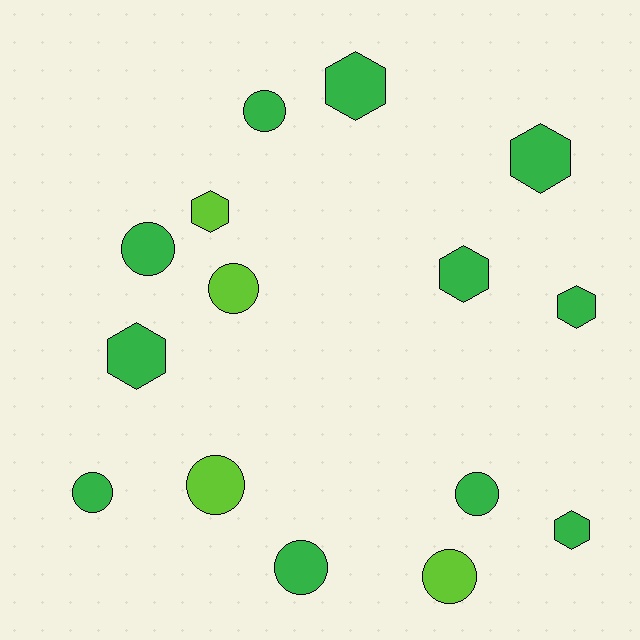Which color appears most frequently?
Green, with 11 objects.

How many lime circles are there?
There are 3 lime circles.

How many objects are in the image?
There are 15 objects.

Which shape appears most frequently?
Circle, with 8 objects.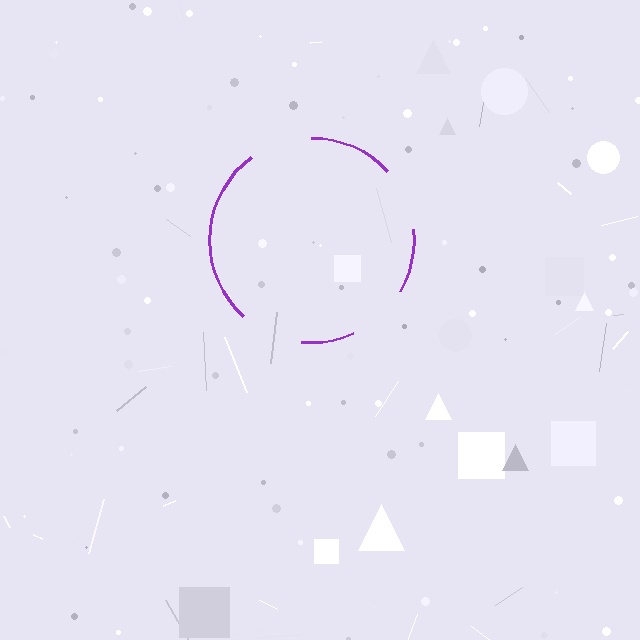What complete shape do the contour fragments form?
The contour fragments form a circle.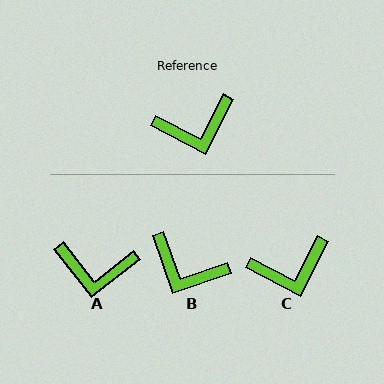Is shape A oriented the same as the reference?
No, it is off by about 25 degrees.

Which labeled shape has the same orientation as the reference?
C.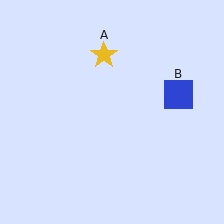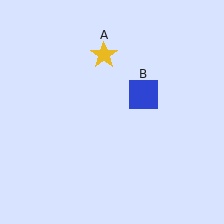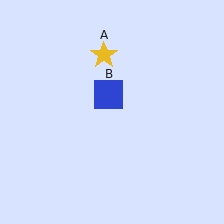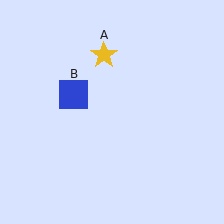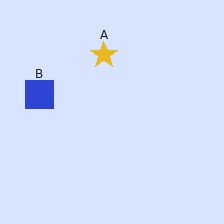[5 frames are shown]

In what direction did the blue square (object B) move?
The blue square (object B) moved left.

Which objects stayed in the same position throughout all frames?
Yellow star (object A) remained stationary.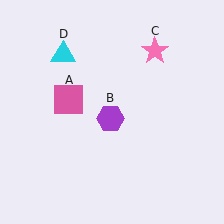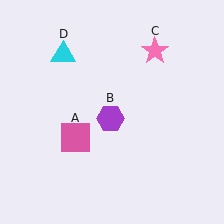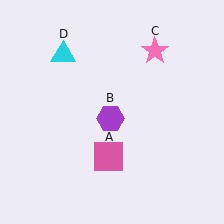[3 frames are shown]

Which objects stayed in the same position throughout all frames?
Purple hexagon (object B) and pink star (object C) and cyan triangle (object D) remained stationary.